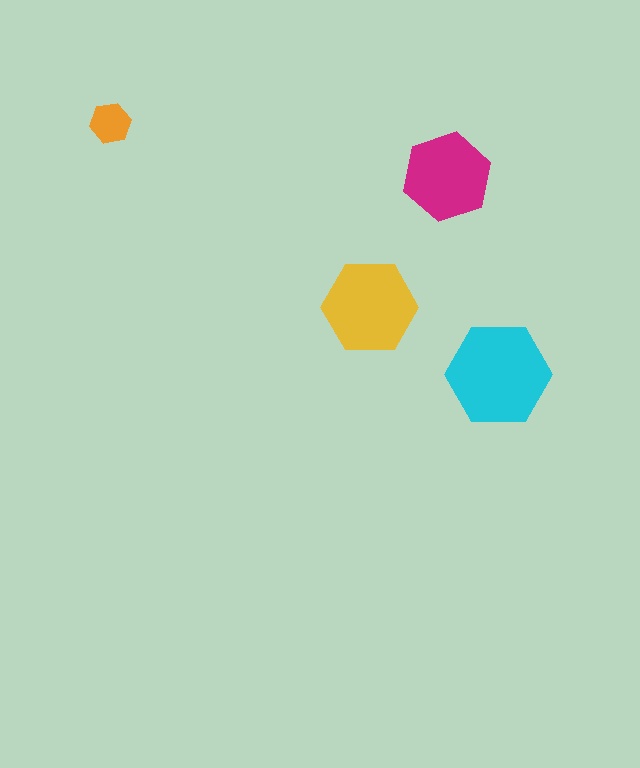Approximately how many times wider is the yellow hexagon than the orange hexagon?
About 2.5 times wider.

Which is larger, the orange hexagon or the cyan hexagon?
The cyan one.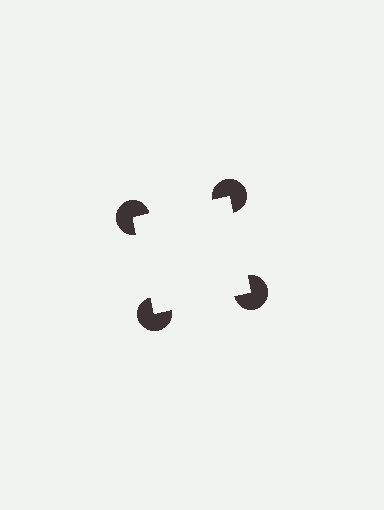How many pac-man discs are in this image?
There are 4 — one at each vertex of the illusory square.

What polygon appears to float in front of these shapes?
An illusory square — its edges are inferred from the aligned wedge cuts in the pac-man discs, not physically drawn.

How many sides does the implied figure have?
4 sides.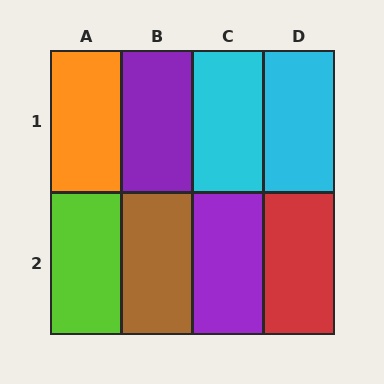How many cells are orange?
1 cell is orange.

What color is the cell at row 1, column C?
Cyan.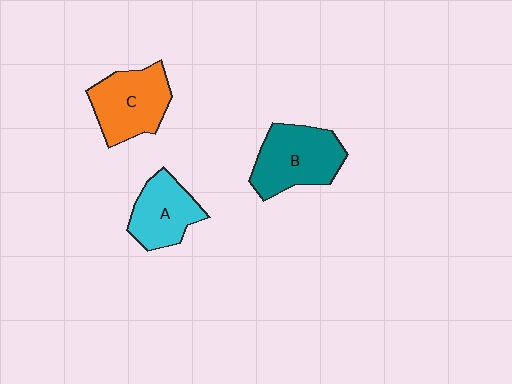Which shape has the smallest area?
Shape A (cyan).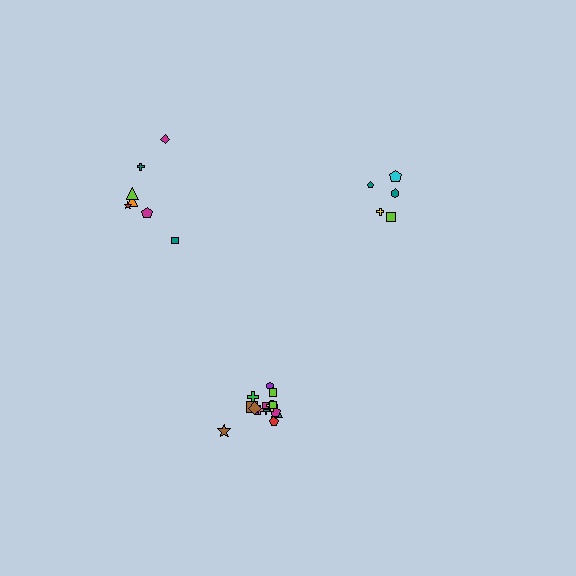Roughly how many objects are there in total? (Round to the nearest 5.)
Roughly 25 objects in total.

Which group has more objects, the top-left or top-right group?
The top-left group.